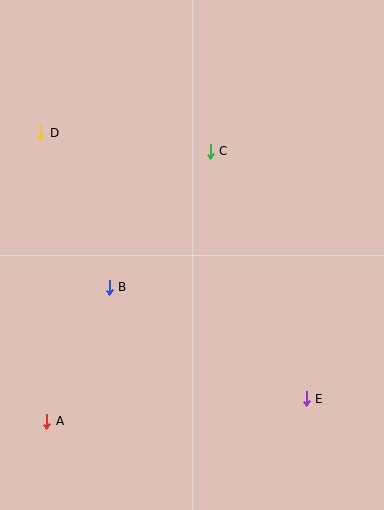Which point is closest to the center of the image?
Point B at (109, 287) is closest to the center.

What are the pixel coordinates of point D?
Point D is at (41, 133).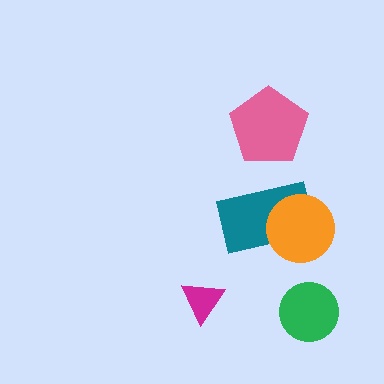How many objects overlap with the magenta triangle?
0 objects overlap with the magenta triangle.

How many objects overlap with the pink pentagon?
0 objects overlap with the pink pentagon.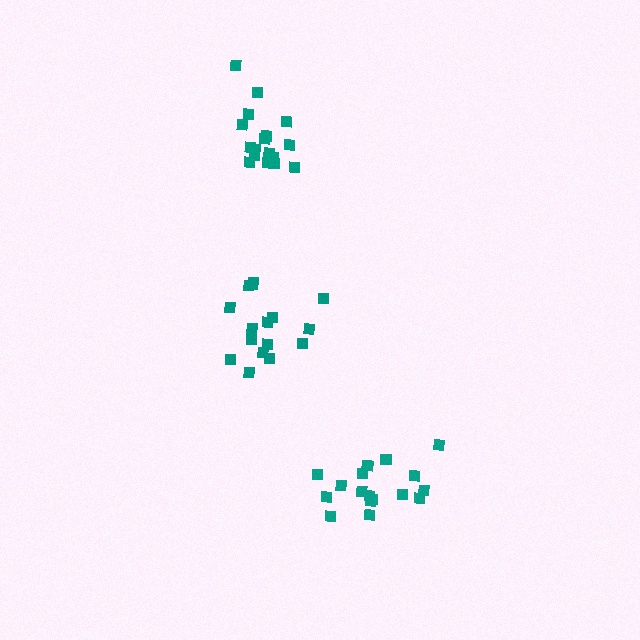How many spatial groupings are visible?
There are 3 spatial groupings.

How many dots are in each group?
Group 1: 17 dots, Group 2: 17 dots, Group 3: 17 dots (51 total).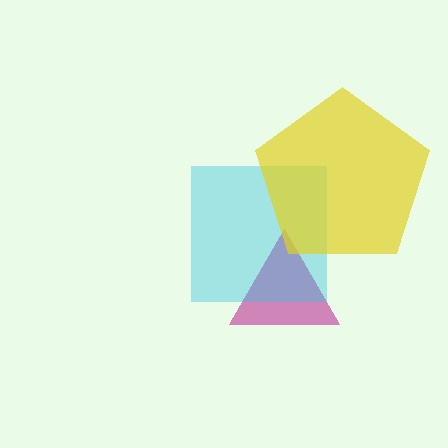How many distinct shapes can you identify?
There are 3 distinct shapes: a magenta triangle, a cyan square, a yellow pentagon.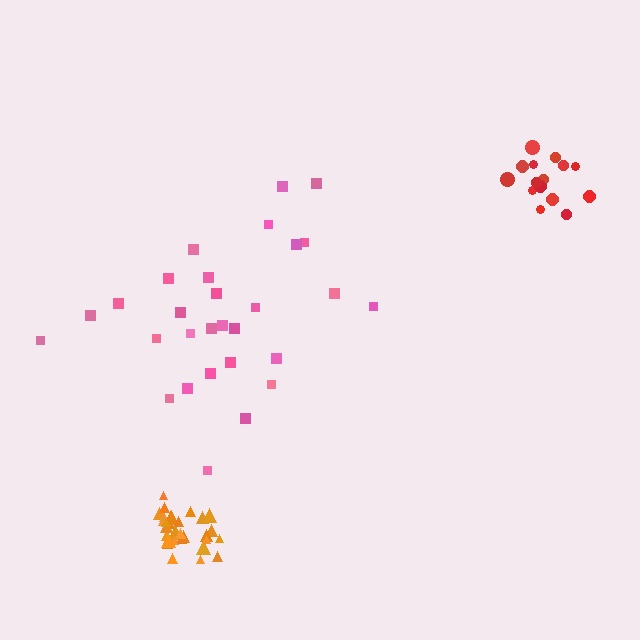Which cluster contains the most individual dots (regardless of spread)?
Orange (30).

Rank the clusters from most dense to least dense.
orange, red, pink.